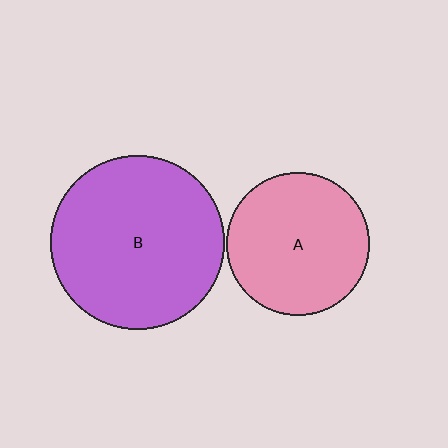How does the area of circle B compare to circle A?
Approximately 1.5 times.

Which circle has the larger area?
Circle B (purple).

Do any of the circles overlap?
No, none of the circles overlap.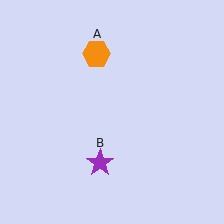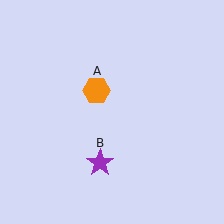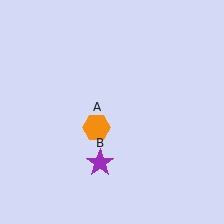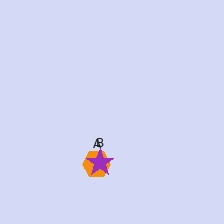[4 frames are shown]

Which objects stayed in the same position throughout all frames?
Purple star (object B) remained stationary.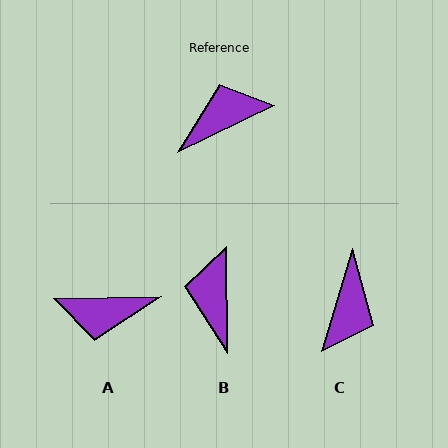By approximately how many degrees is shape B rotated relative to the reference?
Approximately 65 degrees counter-clockwise.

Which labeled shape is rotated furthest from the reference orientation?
A, about 155 degrees away.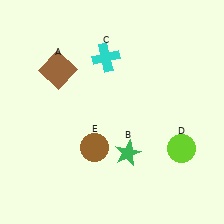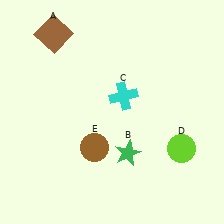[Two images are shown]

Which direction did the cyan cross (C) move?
The cyan cross (C) moved down.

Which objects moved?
The objects that moved are: the brown square (A), the cyan cross (C).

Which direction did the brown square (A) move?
The brown square (A) moved up.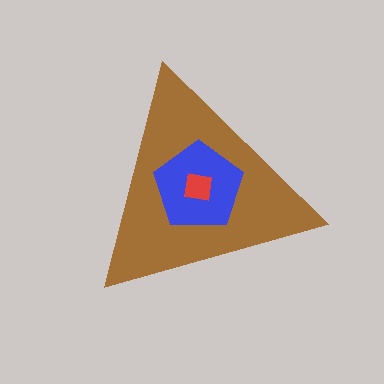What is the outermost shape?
The brown triangle.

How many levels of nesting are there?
3.